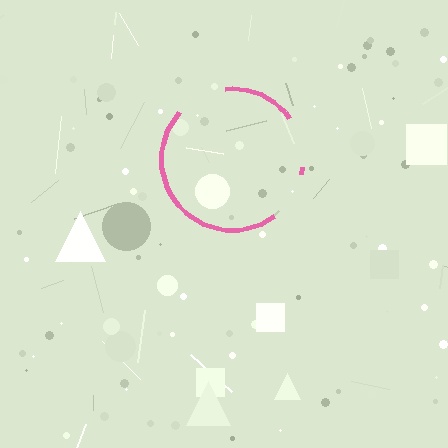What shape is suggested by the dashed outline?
The dashed outline suggests a circle.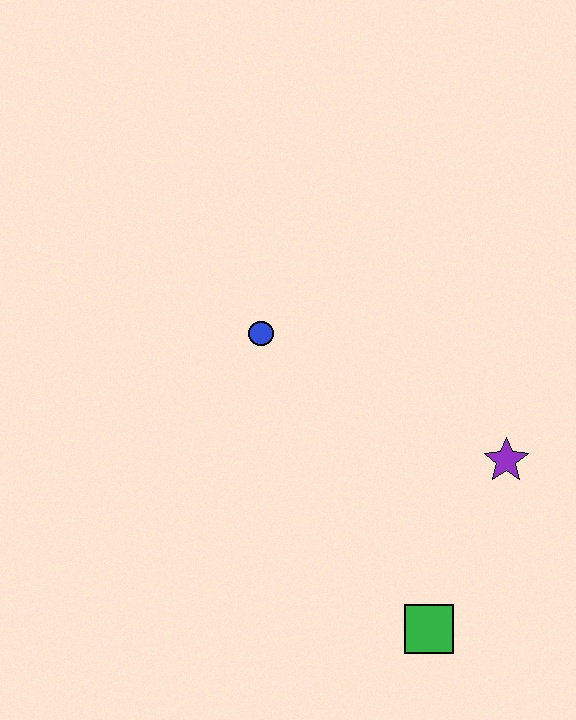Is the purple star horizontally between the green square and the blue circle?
No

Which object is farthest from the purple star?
The blue circle is farthest from the purple star.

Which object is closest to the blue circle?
The purple star is closest to the blue circle.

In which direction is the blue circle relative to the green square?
The blue circle is above the green square.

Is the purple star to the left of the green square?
No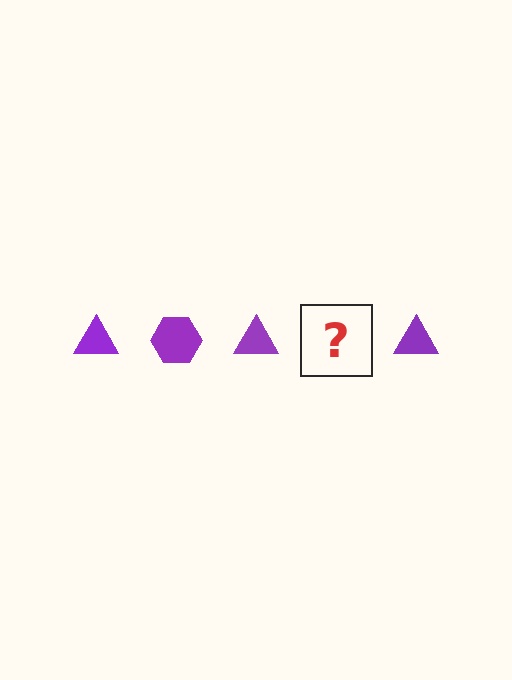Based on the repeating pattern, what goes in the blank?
The blank should be a purple hexagon.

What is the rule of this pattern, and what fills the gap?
The rule is that the pattern cycles through triangle, hexagon shapes in purple. The gap should be filled with a purple hexagon.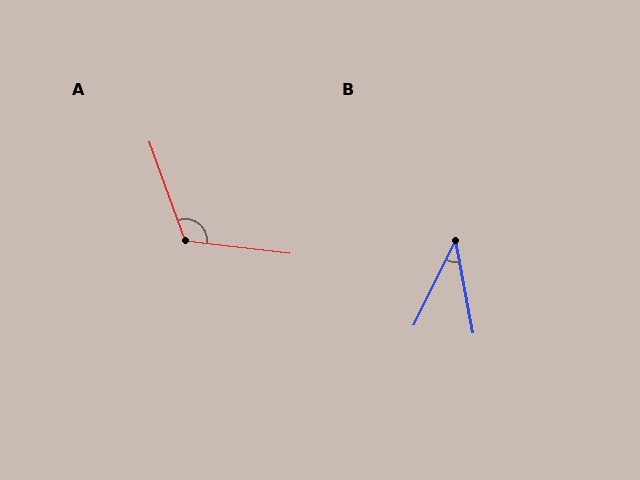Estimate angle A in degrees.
Approximately 117 degrees.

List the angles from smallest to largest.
B (37°), A (117°).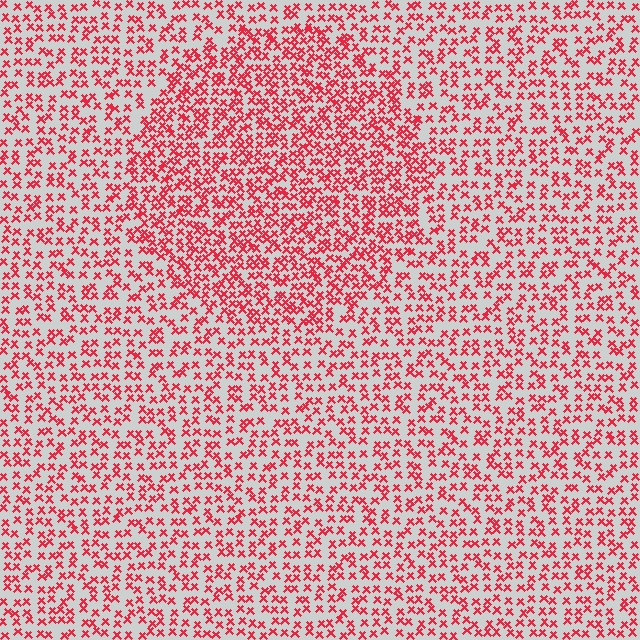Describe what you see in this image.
The image contains small red elements arranged at two different densities. A circle-shaped region is visible where the elements are more densely packed than the surrounding area.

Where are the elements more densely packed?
The elements are more densely packed inside the circle boundary.